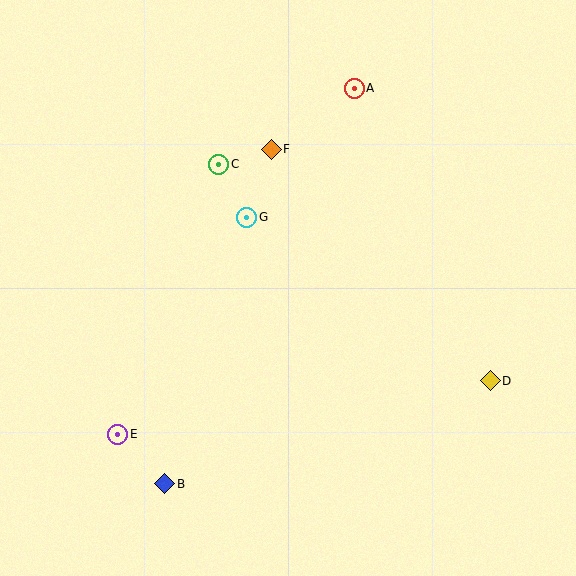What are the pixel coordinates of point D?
Point D is at (490, 381).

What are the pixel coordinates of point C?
Point C is at (219, 164).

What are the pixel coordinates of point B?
Point B is at (165, 484).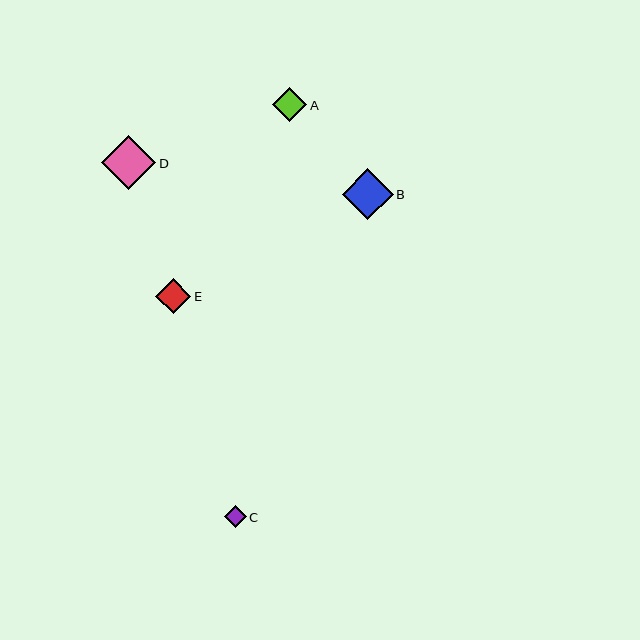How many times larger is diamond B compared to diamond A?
Diamond B is approximately 1.5 times the size of diamond A.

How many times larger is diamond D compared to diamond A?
Diamond D is approximately 1.6 times the size of diamond A.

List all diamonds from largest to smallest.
From largest to smallest: D, B, E, A, C.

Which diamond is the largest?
Diamond D is the largest with a size of approximately 54 pixels.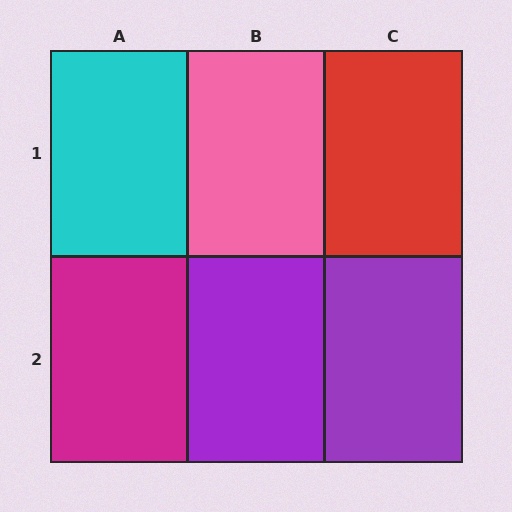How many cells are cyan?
1 cell is cyan.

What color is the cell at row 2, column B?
Purple.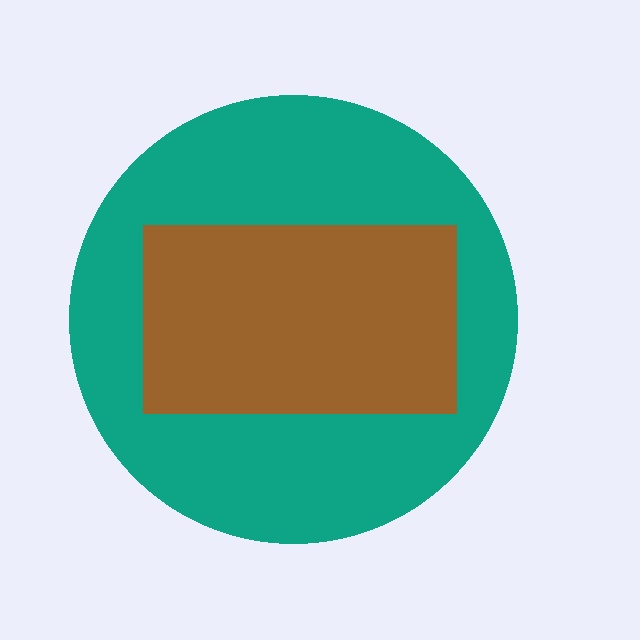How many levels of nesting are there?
2.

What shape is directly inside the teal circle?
The brown rectangle.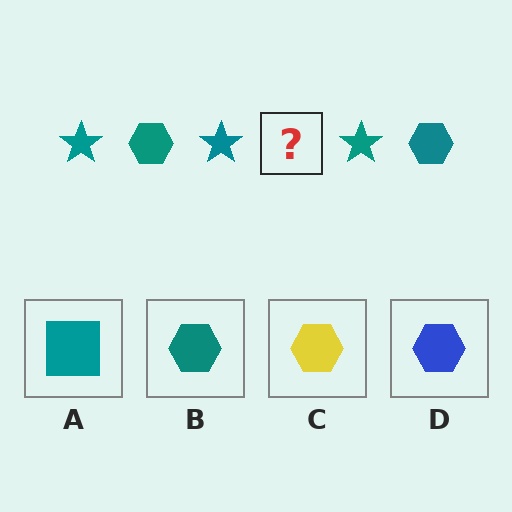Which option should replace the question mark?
Option B.